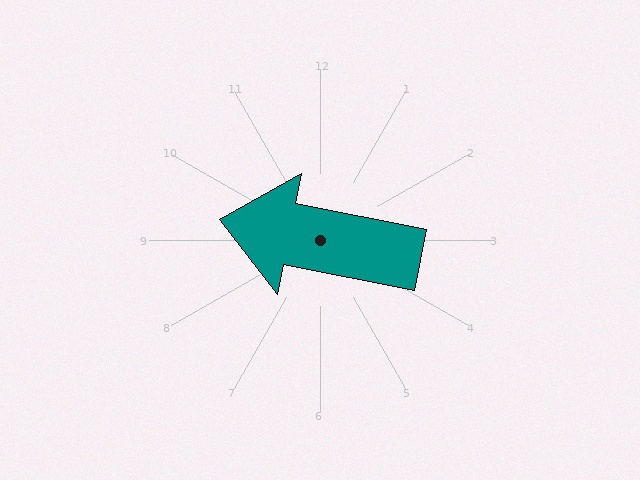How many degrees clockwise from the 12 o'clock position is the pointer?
Approximately 281 degrees.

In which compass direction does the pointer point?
West.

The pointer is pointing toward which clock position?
Roughly 9 o'clock.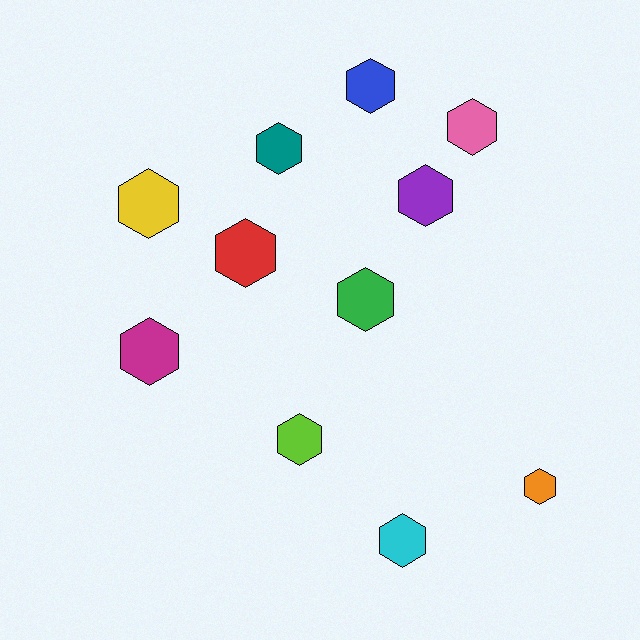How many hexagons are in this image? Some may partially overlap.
There are 11 hexagons.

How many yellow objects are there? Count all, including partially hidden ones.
There is 1 yellow object.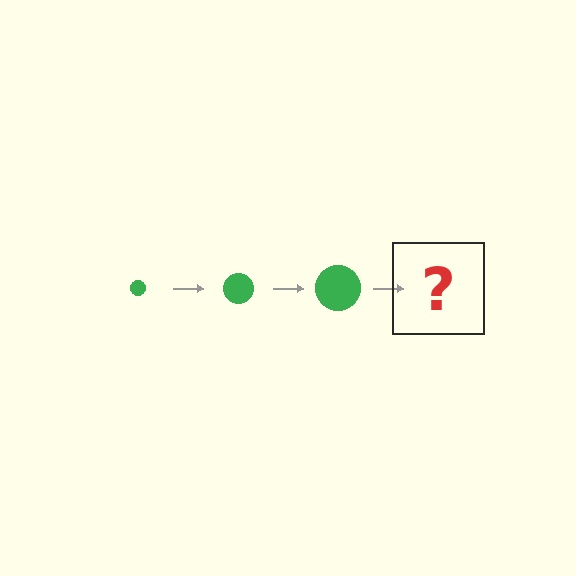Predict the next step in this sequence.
The next step is a green circle, larger than the previous one.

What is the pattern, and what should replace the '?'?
The pattern is that the circle gets progressively larger each step. The '?' should be a green circle, larger than the previous one.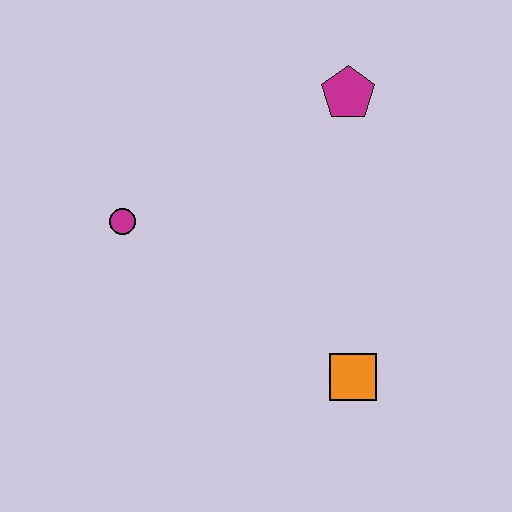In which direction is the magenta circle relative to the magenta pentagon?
The magenta circle is to the left of the magenta pentagon.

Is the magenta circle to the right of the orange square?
No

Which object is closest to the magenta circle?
The magenta pentagon is closest to the magenta circle.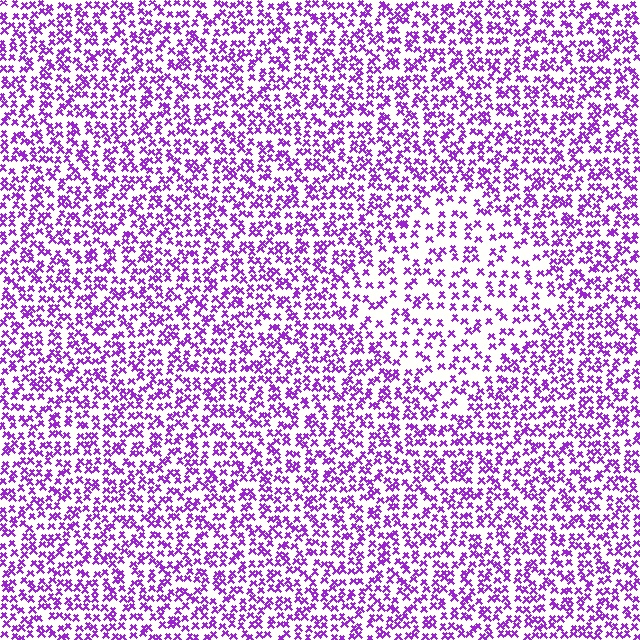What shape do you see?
I see a diamond.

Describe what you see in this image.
The image contains small purple elements arranged at two different densities. A diamond-shaped region is visible where the elements are less densely packed than the surrounding area.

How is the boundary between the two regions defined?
The boundary is defined by a change in element density (approximately 1.7x ratio). All elements are the same color, size, and shape.